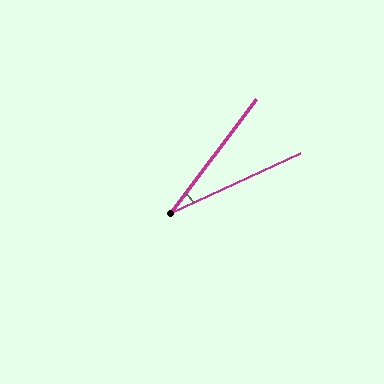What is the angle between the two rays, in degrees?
Approximately 29 degrees.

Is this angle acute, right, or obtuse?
It is acute.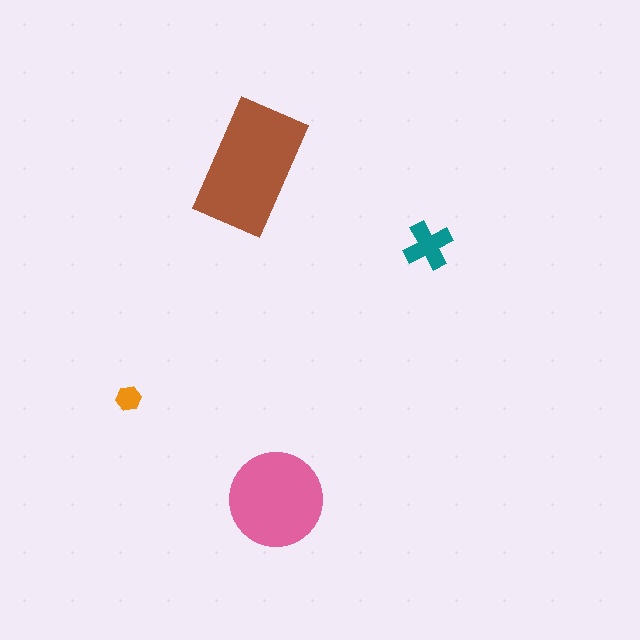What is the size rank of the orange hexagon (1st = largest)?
4th.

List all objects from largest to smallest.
The brown rectangle, the pink circle, the teal cross, the orange hexagon.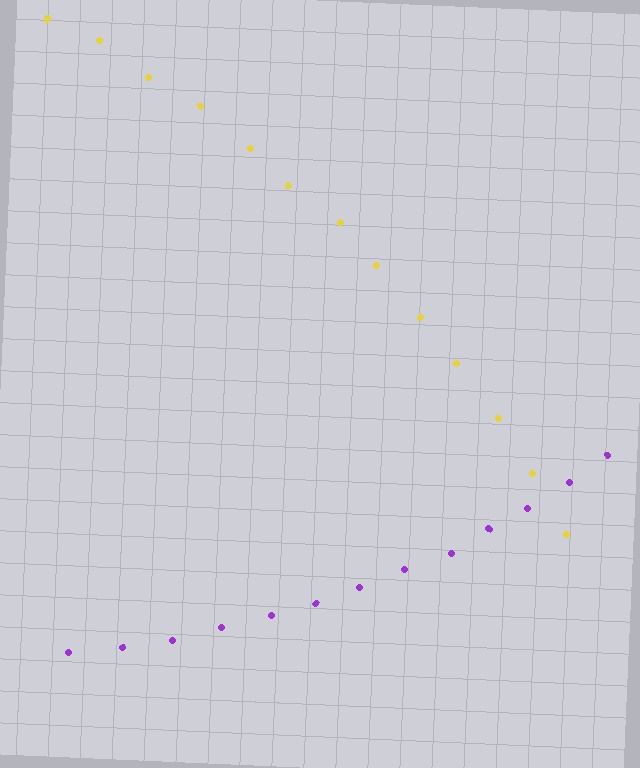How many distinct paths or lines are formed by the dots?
There are 2 distinct paths.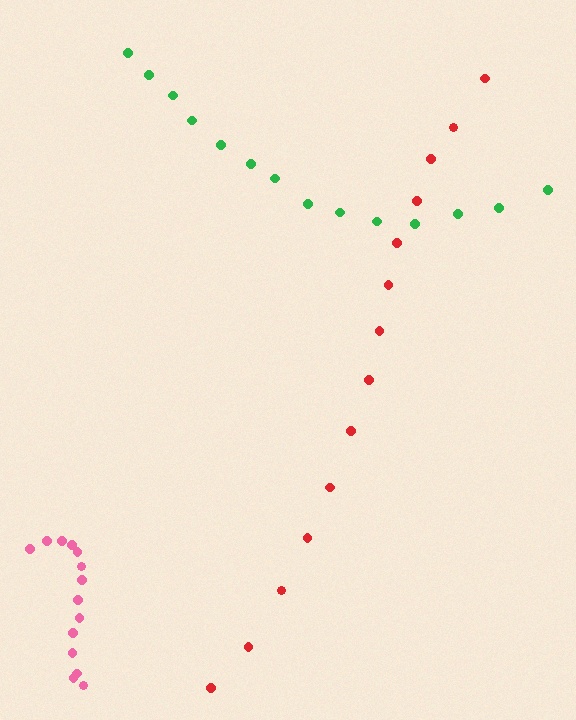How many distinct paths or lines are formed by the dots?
There are 3 distinct paths.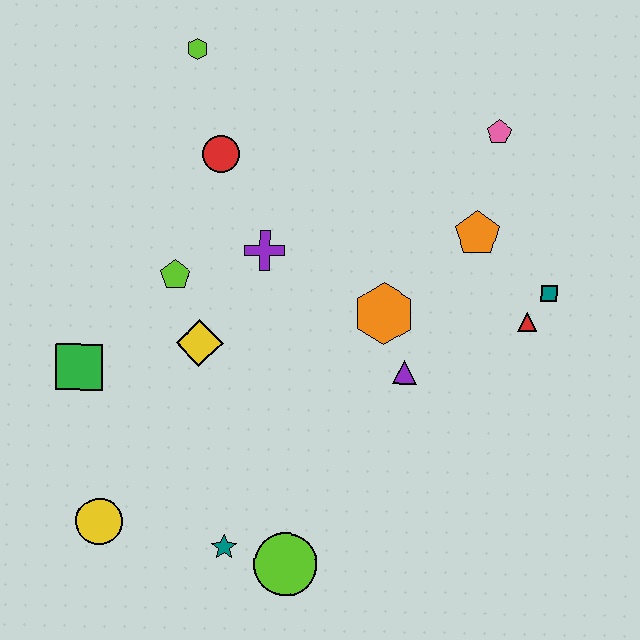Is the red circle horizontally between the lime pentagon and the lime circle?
Yes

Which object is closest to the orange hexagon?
The purple triangle is closest to the orange hexagon.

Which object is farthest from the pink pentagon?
The yellow circle is farthest from the pink pentagon.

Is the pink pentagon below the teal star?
No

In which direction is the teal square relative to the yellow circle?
The teal square is to the right of the yellow circle.